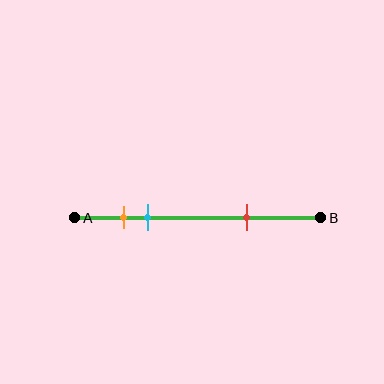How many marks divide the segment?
There are 3 marks dividing the segment.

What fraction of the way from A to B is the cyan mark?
The cyan mark is approximately 30% (0.3) of the way from A to B.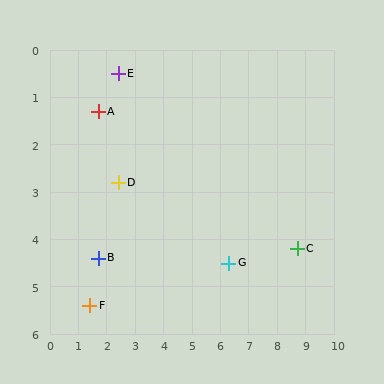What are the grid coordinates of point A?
Point A is at approximately (1.7, 1.3).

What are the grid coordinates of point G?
Point G is at approximately (6.3, 4.5).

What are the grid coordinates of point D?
Point D is at approximately (2.4, 2.8).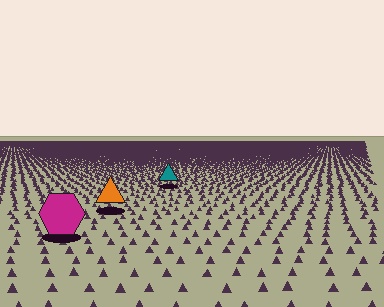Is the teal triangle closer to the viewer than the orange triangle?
No. The orange triangle is closer — you can tell from the texture gradient: the ground texture is coarser near it.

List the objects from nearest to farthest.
From nearest to farthest: the magenta hexagon, the orange triangle, the teal triangle.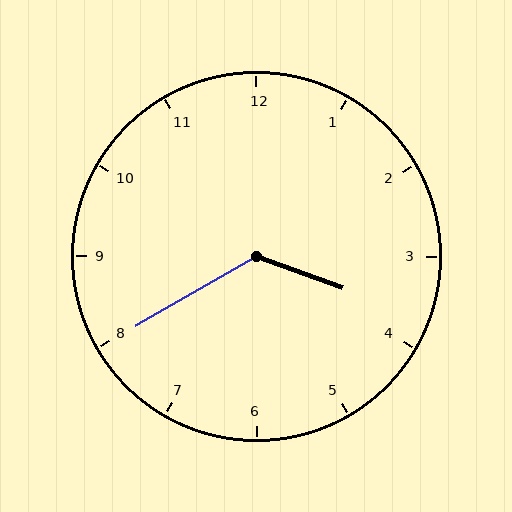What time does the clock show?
3:40.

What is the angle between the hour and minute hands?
Approximately 130 degrees.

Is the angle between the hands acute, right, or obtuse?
It is obtuse.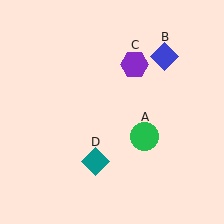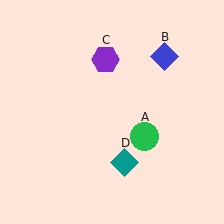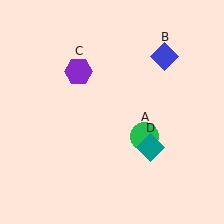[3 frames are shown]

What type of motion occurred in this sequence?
The purple hexagon (object C), teal diamond (object D) rotated counterclockwise around the center of the scene.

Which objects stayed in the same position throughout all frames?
Green circle (object A) and blue diamond (object B) remained stationary.